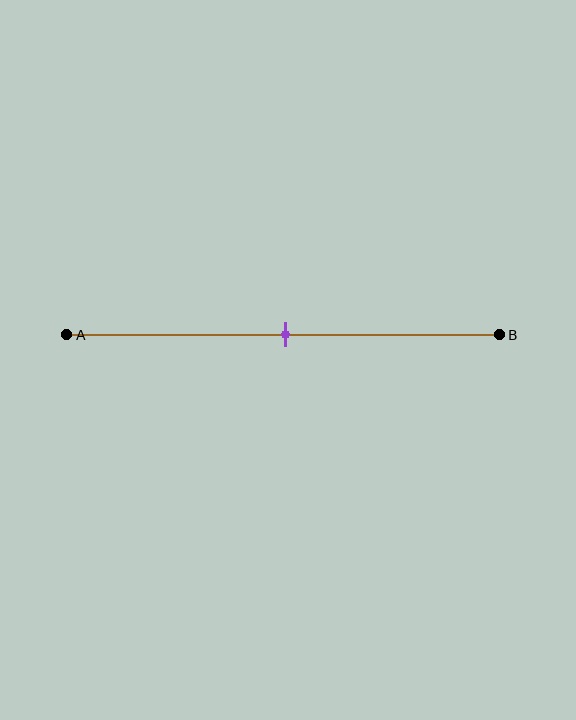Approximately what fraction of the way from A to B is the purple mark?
The purple mark is approximately 50% of the way from A to B.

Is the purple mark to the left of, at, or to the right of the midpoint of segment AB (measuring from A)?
The purple mark is approximately at the midpoint of segment AB.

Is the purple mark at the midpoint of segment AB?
Yes, the mark is approximately at the midpoint.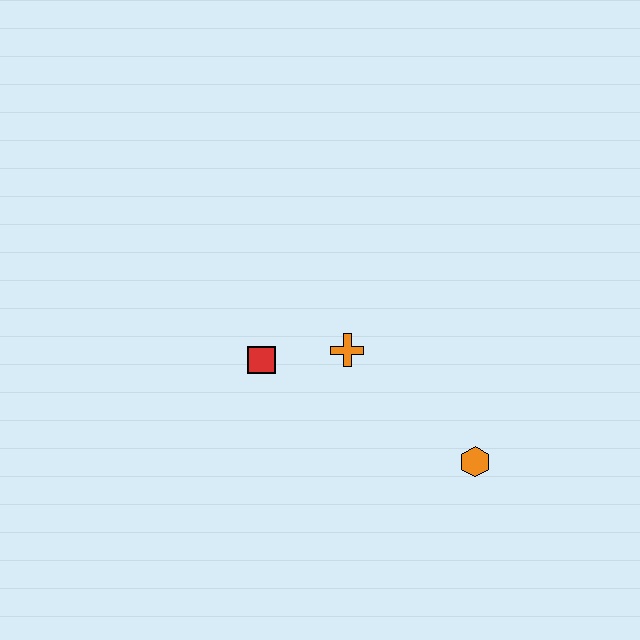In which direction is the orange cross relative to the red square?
The orange cross is to the right of the red square.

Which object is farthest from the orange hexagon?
The red square is farthest from the orange hexagon.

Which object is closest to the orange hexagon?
The orange cross is closest to the orange hexagon.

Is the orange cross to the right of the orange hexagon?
No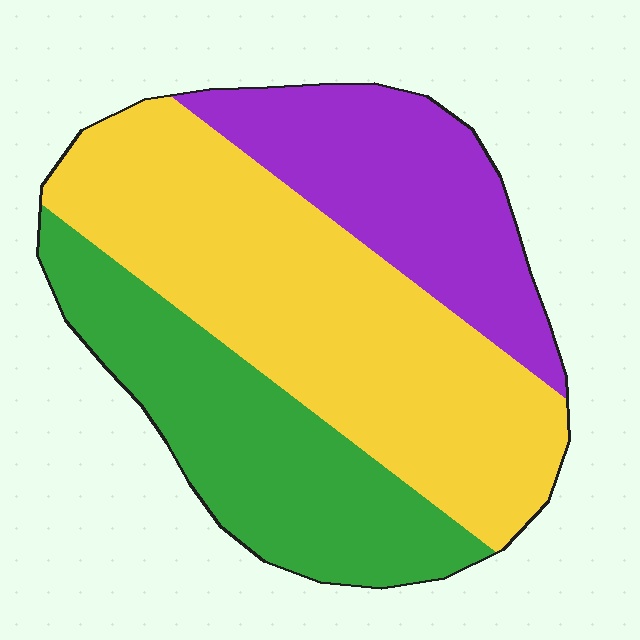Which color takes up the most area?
Yellow, at roughly 45%.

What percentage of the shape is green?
Green takes up about one quarter (1/4) of the shape.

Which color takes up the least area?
Purple, at roughly 25%.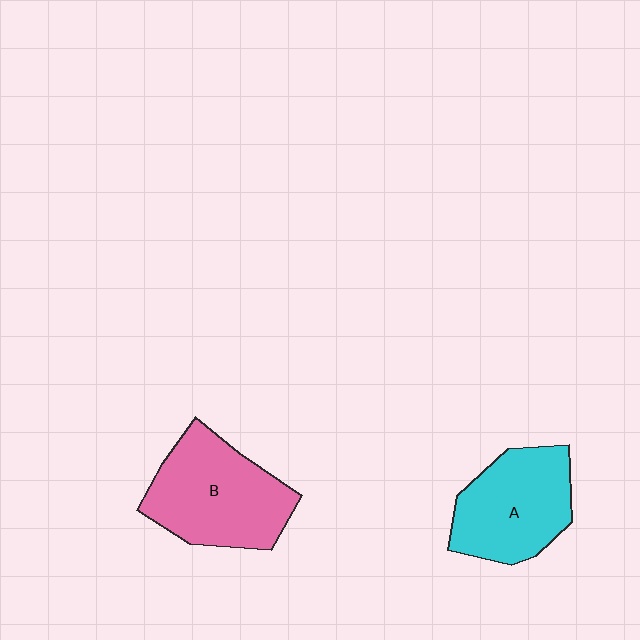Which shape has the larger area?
Shape B (pink).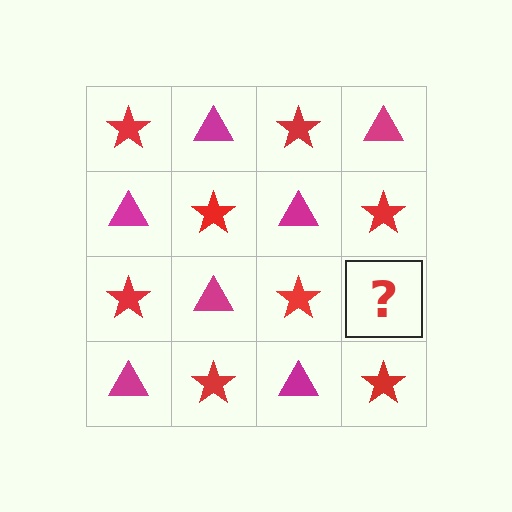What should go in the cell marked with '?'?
The missing cell should contain a magenta triangle.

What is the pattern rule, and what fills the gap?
The rule is that it alternates red star and magenta triangle in a checkerboard pattern. The gap should be filled with a magenta triangle.